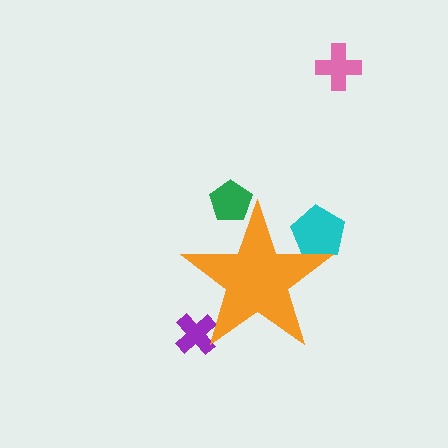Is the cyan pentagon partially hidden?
Yes, the cyan pentagon is partially hidden behind the orange star.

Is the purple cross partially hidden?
Yes, the purple cross is partially hidden behind the orange star.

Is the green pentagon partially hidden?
Yes, the green pentagon is partially hidden behind the orange star.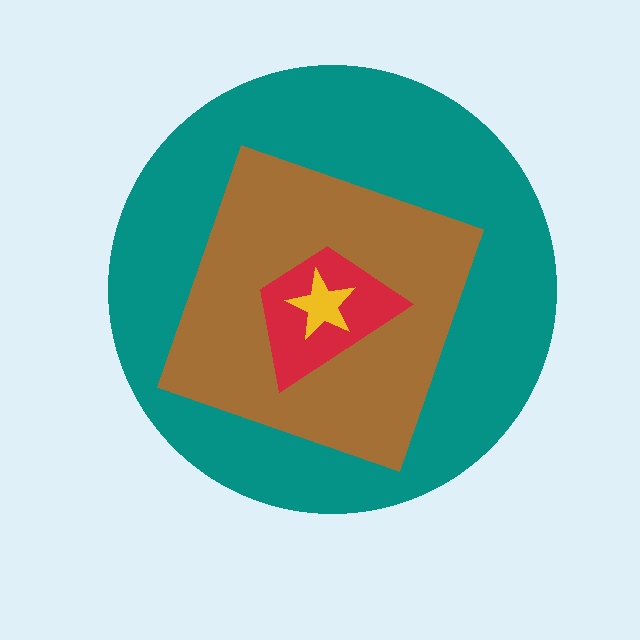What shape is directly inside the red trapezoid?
The yellow star.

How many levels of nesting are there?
4.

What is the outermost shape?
The teal circle.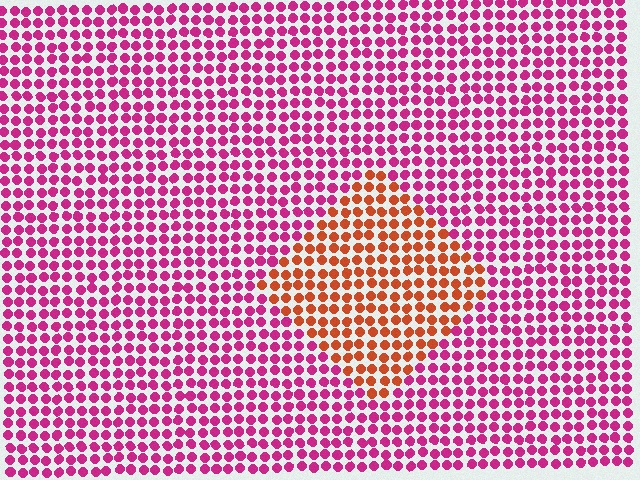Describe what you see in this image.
The image is filled with small magenta elements in a uniform arrangement. A diamond-shaped region is visible where the elements are tinted to a slightly different hue, forming a subtle color boundary.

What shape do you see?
I see a diamond.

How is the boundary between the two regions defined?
The boundary is defined purely by a slight shift in hue (about 49 degrees). Spacing, size, and orientation are identical on both sides.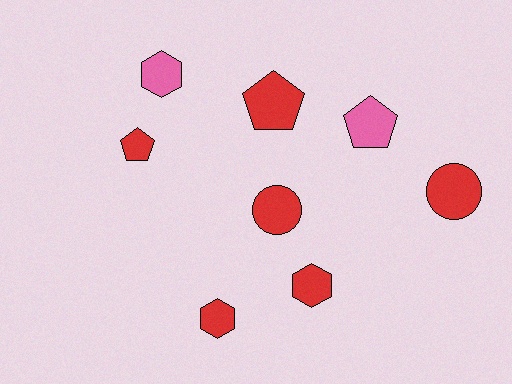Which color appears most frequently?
Red, with 6 objects.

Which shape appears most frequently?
Pentagon, with 3 objects.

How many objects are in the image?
There are 8 objects.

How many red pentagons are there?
There are 2 red pentagons.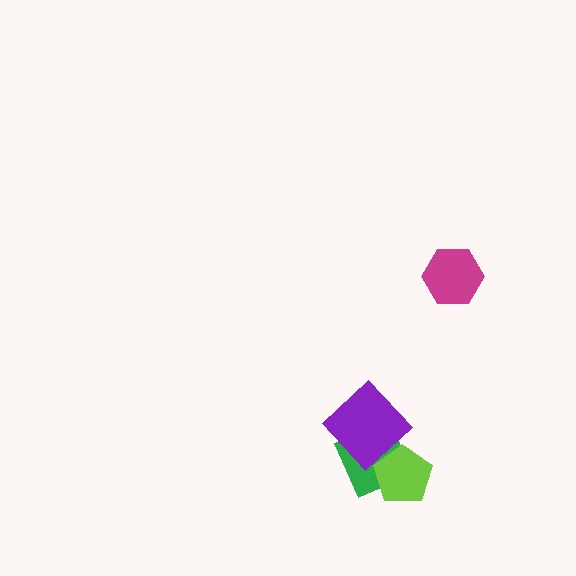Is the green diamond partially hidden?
Yes, it is partially covered by another shape.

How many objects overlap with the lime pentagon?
2 objects overlap with the lime pentagon.